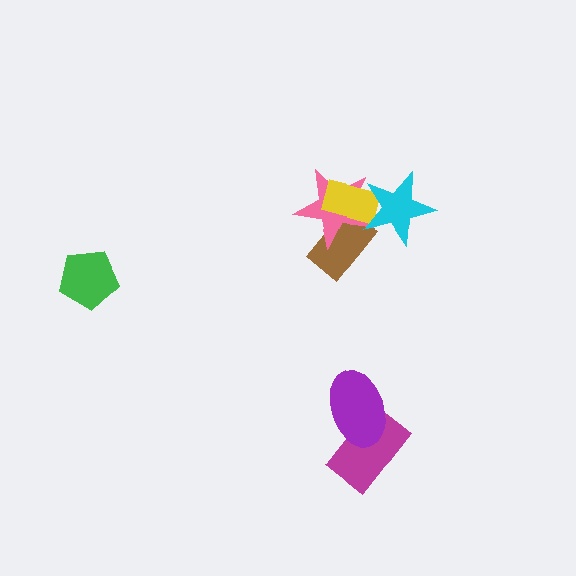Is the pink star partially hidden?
Yes, it is partially covered by another shape.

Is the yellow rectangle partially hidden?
Yes, it is partially covered by another shape.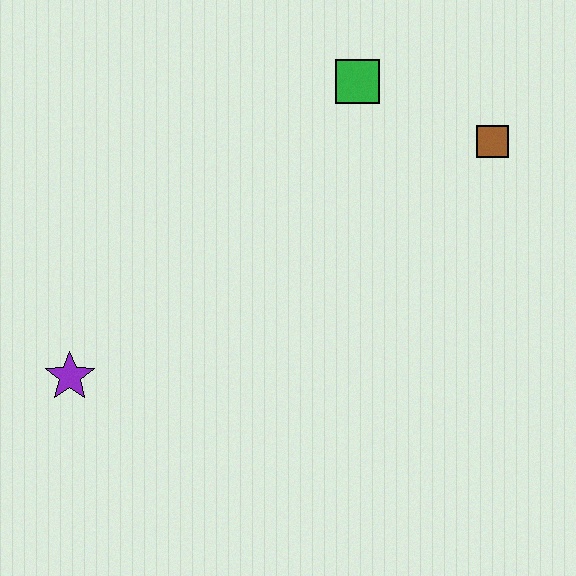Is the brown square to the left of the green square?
No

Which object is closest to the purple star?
The green square is closest to the purple star.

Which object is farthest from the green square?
The purple star is farthest from the green square.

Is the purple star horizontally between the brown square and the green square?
No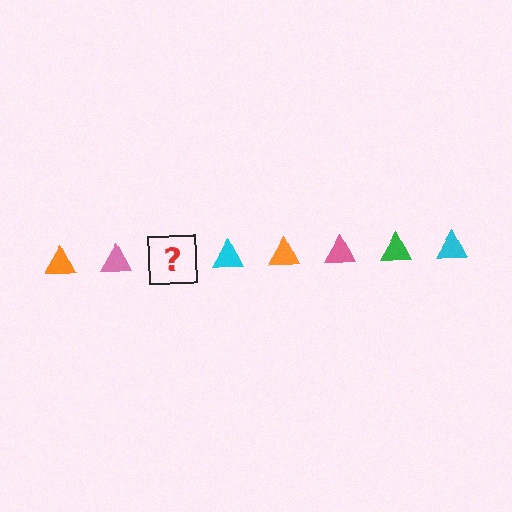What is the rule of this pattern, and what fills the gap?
The rule is that the pattern cycles through orange, pink, green, cyan triangles. The gap should be filled with a green triangle.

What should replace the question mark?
The question mark should be replaced with a green triangle.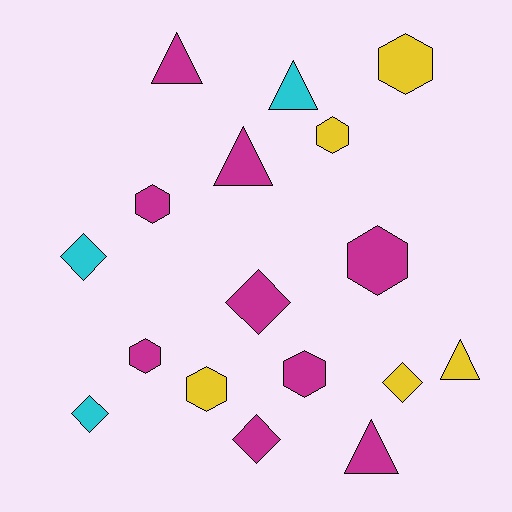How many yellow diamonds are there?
There is 1 yellow diamond.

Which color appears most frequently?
Magenta, with 9 objects.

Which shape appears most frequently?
Hexagon, with 7 objects.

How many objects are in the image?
There are 17 objects.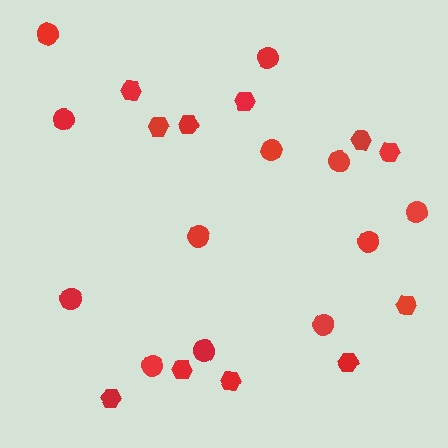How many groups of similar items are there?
There are 2 groups: one group of hexagons (11) and one group of circles (12).